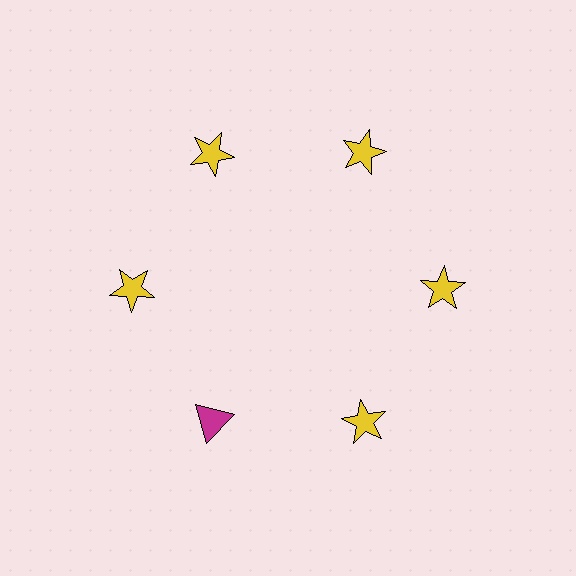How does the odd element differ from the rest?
It differs in both color (magenta instead of yellow) and shape (triangle instead of star).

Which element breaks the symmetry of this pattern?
The magenta triangle at roughly the 7 o'clock position breaks the symmetry. All other shapes are yellow stars.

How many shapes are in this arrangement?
There are 6 shapes arranged in a ring pattern.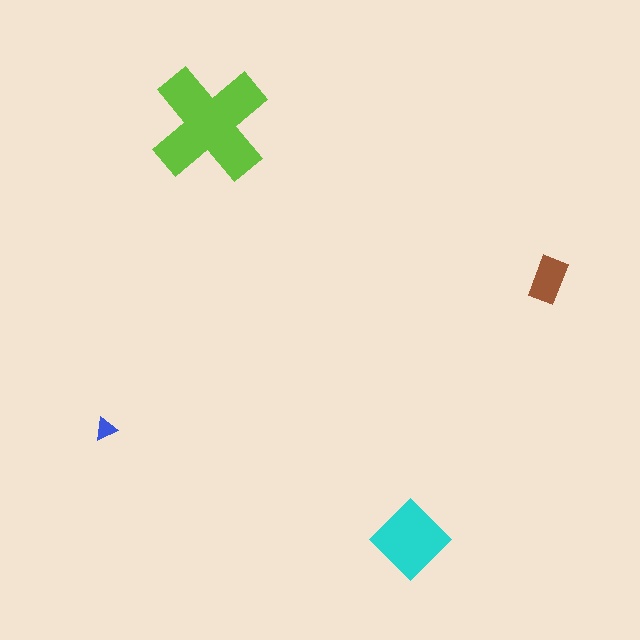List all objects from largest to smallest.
The lime cross, the cyan diamond, the brown rectangle, the blue triangle.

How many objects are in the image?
There are 4 objects in the image.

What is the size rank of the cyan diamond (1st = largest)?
2nd.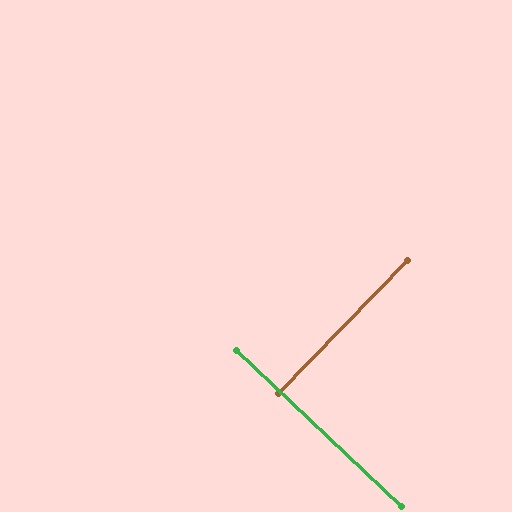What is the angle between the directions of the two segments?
Approximately 89 degrees.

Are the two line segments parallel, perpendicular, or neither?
Perpendicular — they meet at approximately 89°.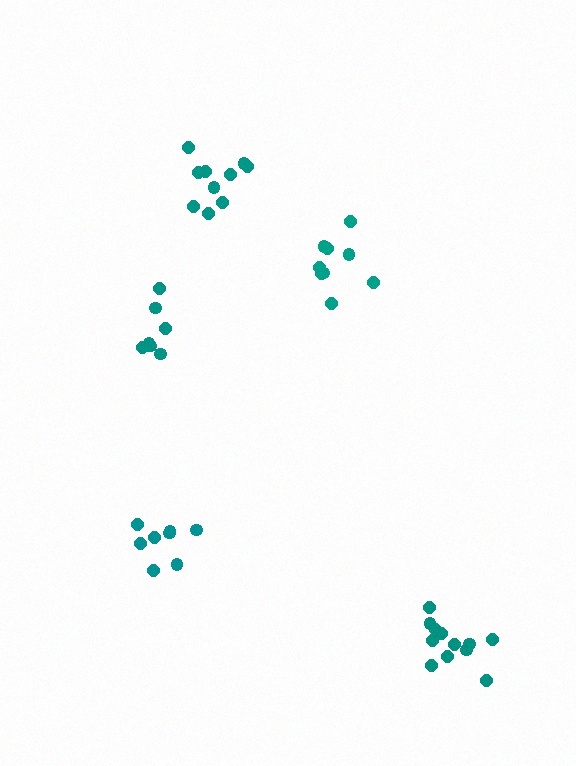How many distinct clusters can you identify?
There are 5 distinct clusters.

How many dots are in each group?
Group 1: 9 dots, Group 2: 12 dots, Group 3: 10 dots, Group 4: 8 dots, Group 5: 8 dots (47 total).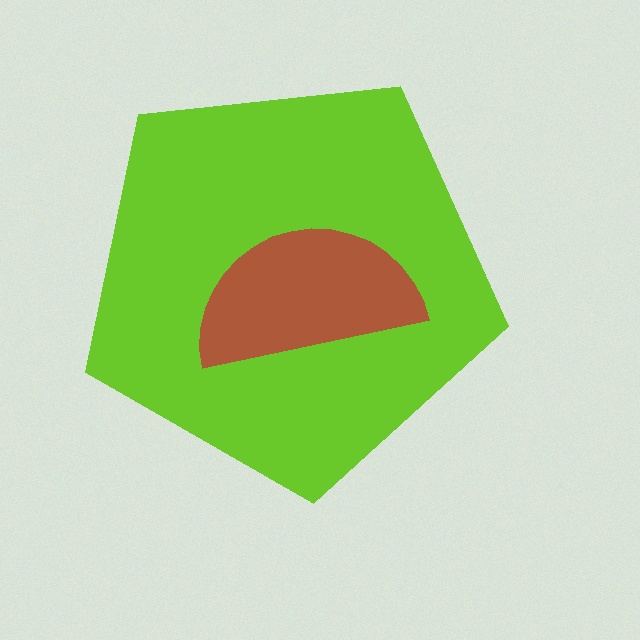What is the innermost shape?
The brown semicircle.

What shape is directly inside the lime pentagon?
The brown semicircle.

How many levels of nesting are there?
2.